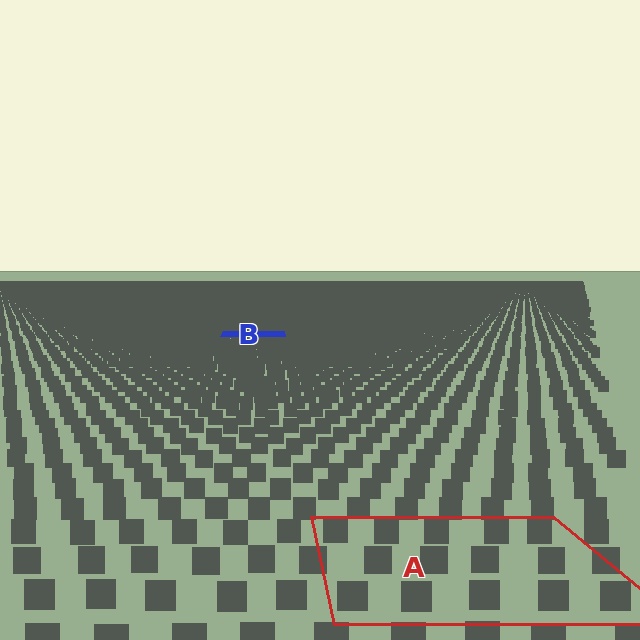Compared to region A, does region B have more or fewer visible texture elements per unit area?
Region B has more texture elements per unit area — they are packed more densely because it is farther away.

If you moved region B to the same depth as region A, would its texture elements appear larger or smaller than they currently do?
They would appear larger. At a closer depth, the same texture elements are projected at a bigger on-screen size.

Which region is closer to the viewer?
Region A is closer. The texture elements there are larger and more spread out.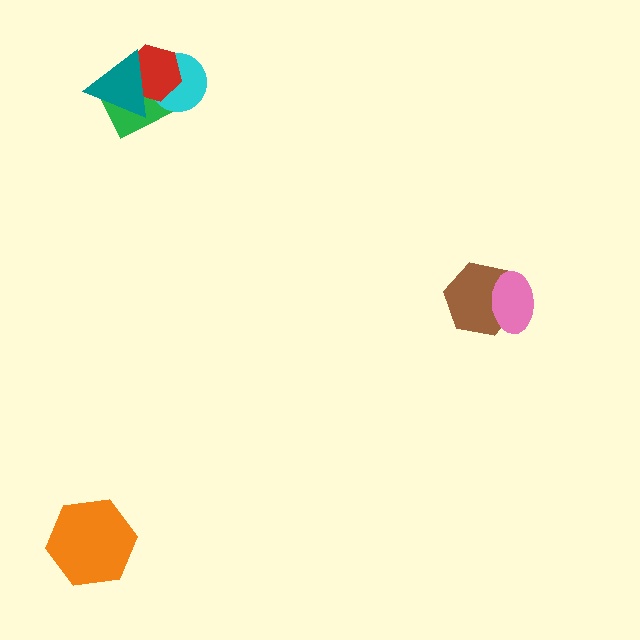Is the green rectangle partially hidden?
Yes, it is partially covered by another shape.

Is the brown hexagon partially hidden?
Yes, it is partially covered by another shape.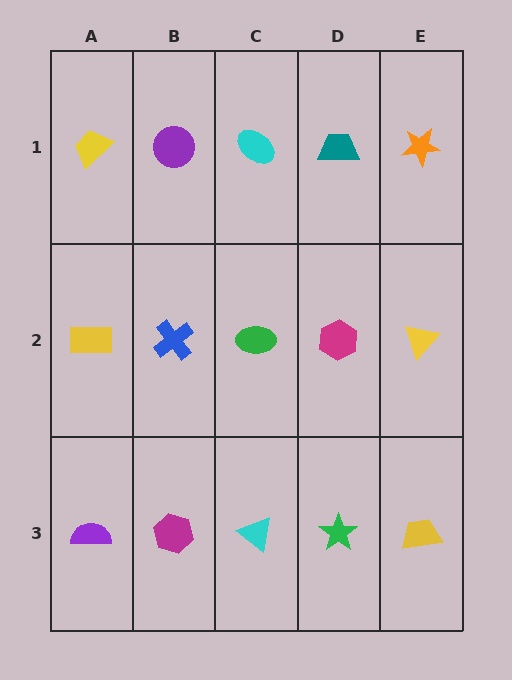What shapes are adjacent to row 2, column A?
A yellow trapezoid (row 1, column A), a purple semicircle (row 3, column A), a blue cross (row 2, column B).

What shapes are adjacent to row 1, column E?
A yellow triangle (row 2, column E), a teal trapezoid (row 1, column D).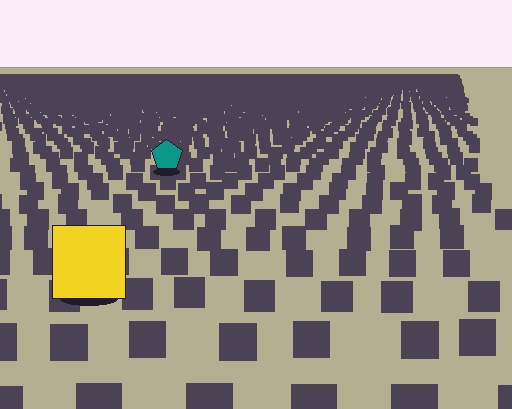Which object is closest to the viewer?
The yellow square is closest. The texture marks near it are larger and more spread out.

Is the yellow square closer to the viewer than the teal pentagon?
Yes. The yellow square is closer — you can tell from the texture gradient: the ground texture is coarser near it.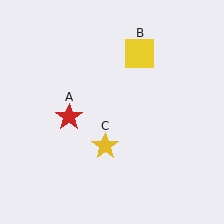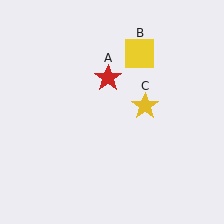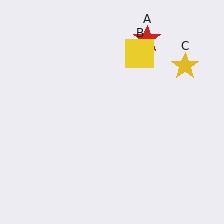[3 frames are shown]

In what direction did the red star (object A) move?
The red star (object A) moved up and to the right.